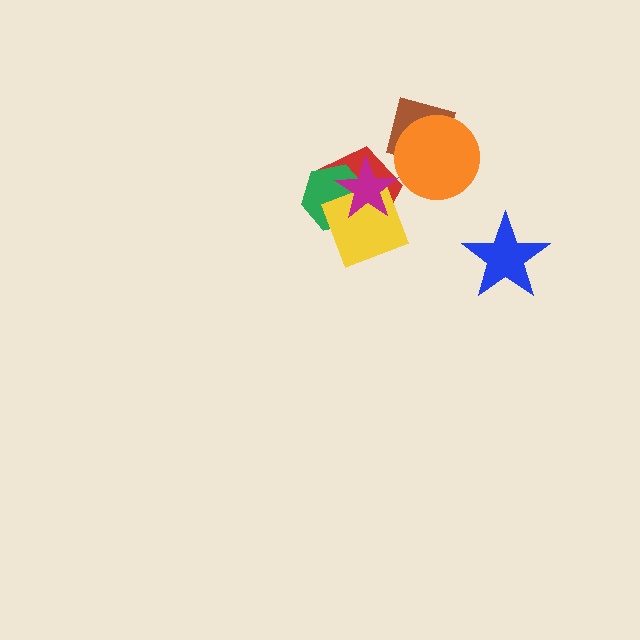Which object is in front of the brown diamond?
The orange circle is in front of the brown diamond.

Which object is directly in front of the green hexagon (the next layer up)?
The yellow diamond is directly in front of the green hexagon.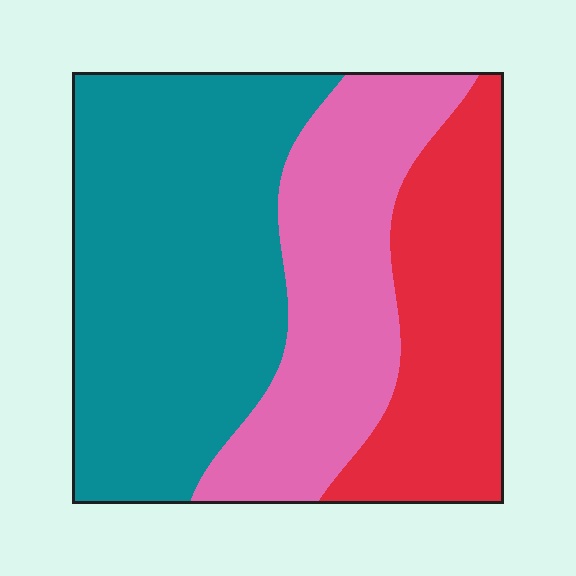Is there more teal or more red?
Teal.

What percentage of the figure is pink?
Pink takes up between a quarter and a half of the figure.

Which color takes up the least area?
Red, at roughly 25%.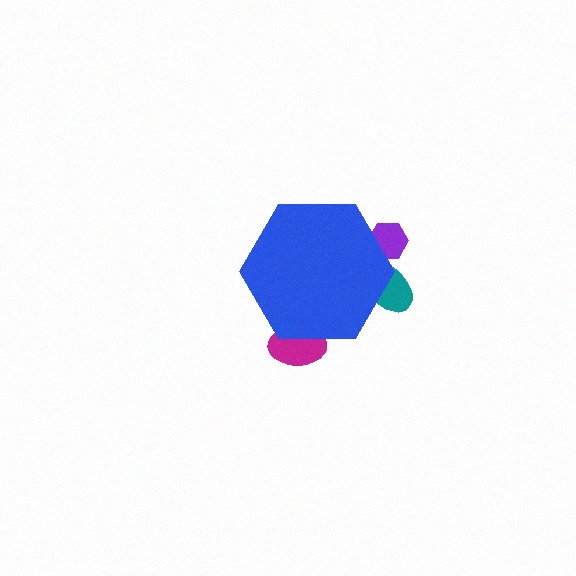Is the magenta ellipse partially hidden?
Yes, the magenta ellipse is partially hidden behind the blue hexagon.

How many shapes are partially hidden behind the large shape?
3 shapes are partially hidden.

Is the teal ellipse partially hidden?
Yes, the teal ellipse is partially hidden behind the blue hexagon.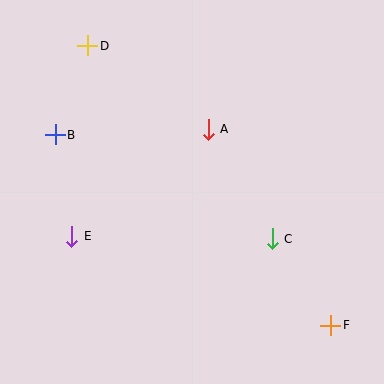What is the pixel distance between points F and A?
The distance between F and A is 231 pixels.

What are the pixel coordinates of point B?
Point B is at (55, 135).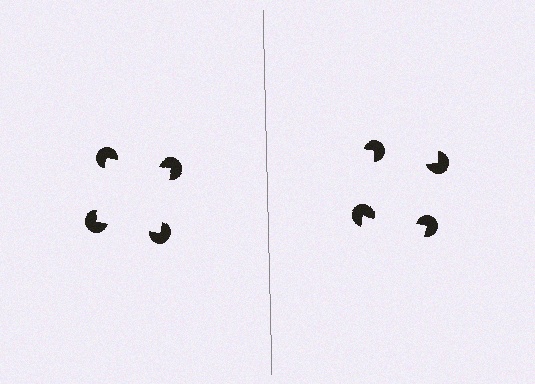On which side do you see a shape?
An illusory square appears on the left side. On the right side the wedge cuts are rotated, so no coherent shape forms.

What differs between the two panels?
The pac-man discs are positioned identically on both sides; only the wedge orientations differ. On the left they align to a square; on the right they are misaligned.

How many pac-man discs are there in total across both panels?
8 — 4 on each side.